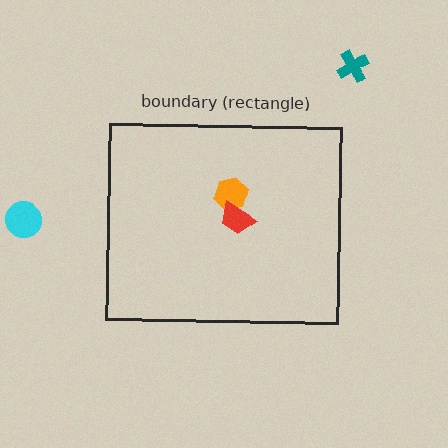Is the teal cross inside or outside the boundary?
Outside.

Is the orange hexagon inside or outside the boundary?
Inside.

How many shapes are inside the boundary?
2 inside, 2 outside.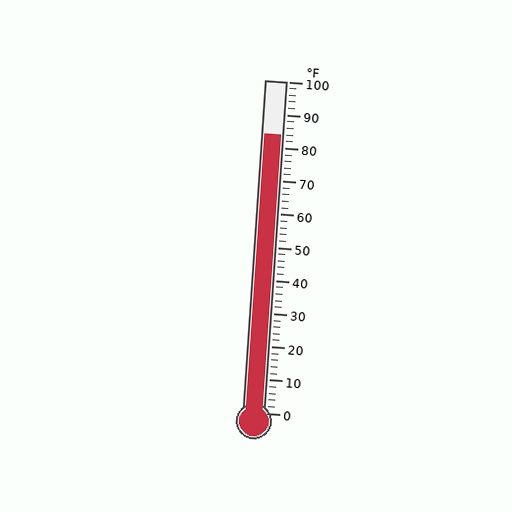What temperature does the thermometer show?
The thermometer shows approximately 84°F.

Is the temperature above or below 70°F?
The temperature is above 70°F.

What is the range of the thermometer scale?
The thermometer scale ranges from 0°F to 100°F.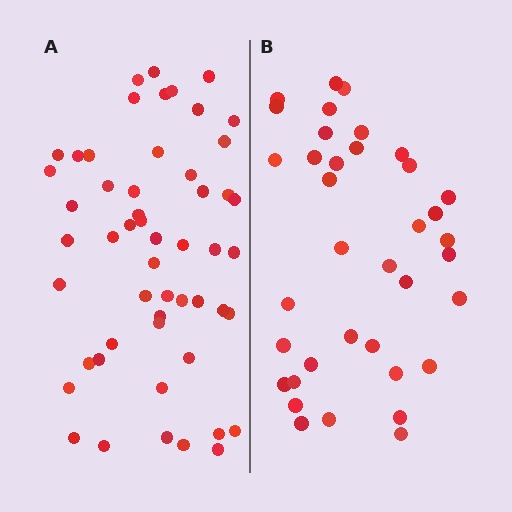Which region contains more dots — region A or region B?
Region A (the left region) has more dots.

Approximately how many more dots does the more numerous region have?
Region A has approximately 15 more dots than region B.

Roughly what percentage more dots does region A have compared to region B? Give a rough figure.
About 45% more.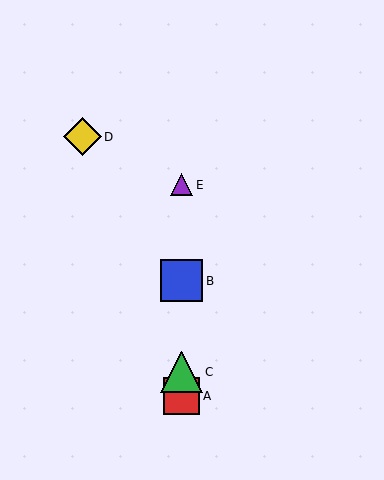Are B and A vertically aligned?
Yes, both are at x≈182.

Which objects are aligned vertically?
Objects A, B, C, E are aligned vertically.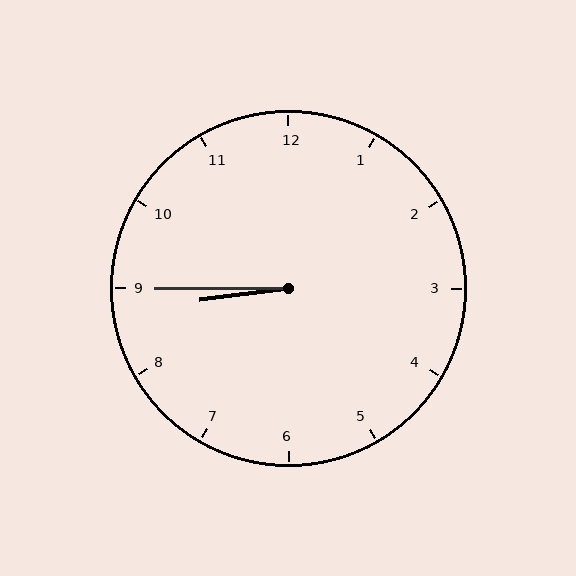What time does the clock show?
8:45.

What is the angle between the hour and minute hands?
Approximately 8 degrees.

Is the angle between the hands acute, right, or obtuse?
It is acute.